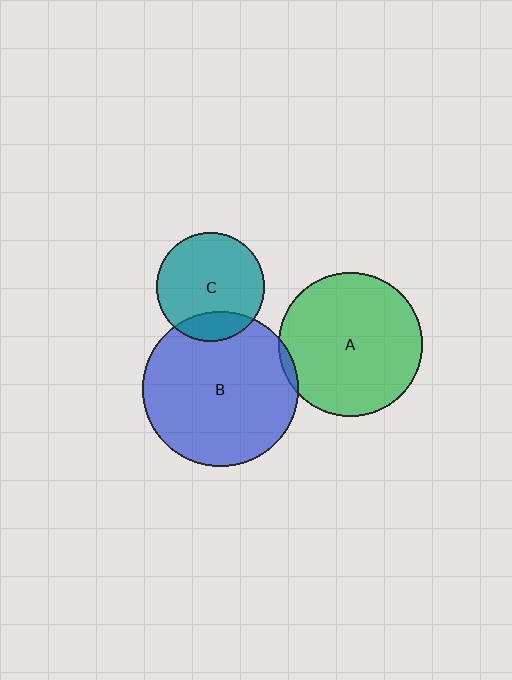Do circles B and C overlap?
Yes.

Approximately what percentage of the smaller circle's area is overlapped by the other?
Approximately 20%.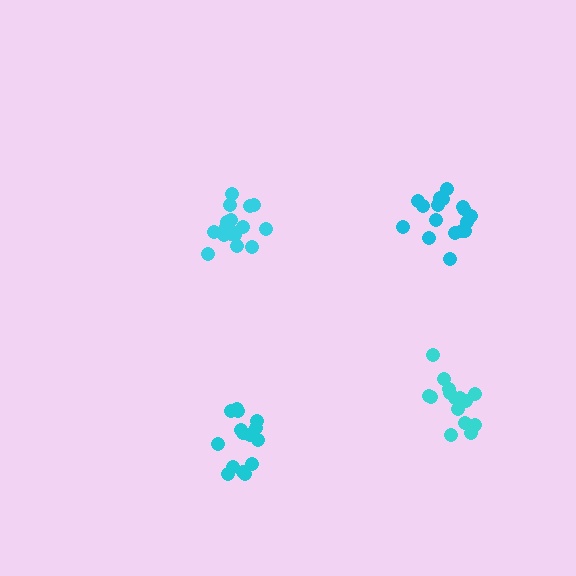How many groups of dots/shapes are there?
There are 4 groups.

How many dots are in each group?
Group 1: 17 dots, Group 2: 17 dots, Group 3: 16 dots, Group 4: 15 dots (65 total).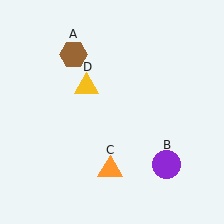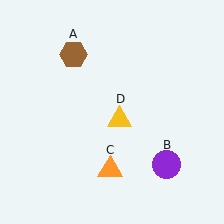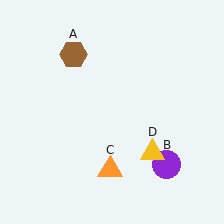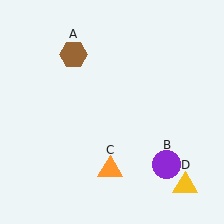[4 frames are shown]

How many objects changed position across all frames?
1 object changed position: yellow triangle (object D).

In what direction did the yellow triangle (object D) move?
The yellow triangle (object D) moved down and to the right.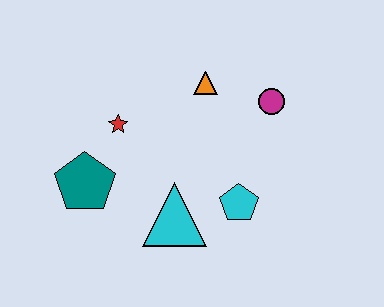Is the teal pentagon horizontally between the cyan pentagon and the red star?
No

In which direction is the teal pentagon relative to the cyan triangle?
The teal pentagon is to the left of the cyan triangle.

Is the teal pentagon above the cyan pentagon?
Yes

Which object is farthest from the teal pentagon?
The magenta circle is farthest from the teal pentagon.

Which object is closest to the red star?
The teal pentagon is closest to the red star.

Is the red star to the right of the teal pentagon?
Yes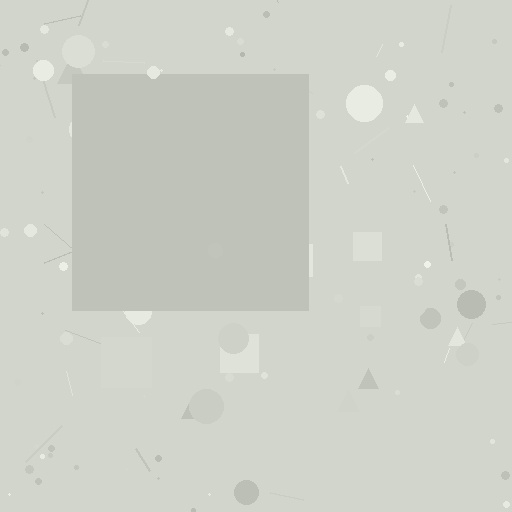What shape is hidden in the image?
A square is hidden in the image.